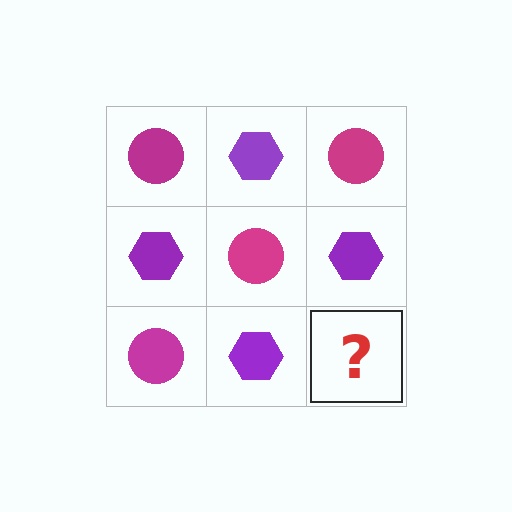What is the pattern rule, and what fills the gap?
The rule is that it alternates magenta circle and purple hexagon in a checkerboard pattern. The gap should be filled with a magenta circle.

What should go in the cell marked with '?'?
The missing cell should contain a magenta circle.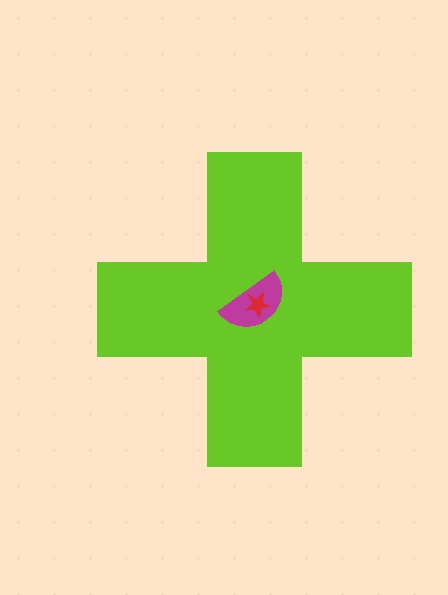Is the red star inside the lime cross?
Yes.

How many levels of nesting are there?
3.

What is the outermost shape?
The lime cross.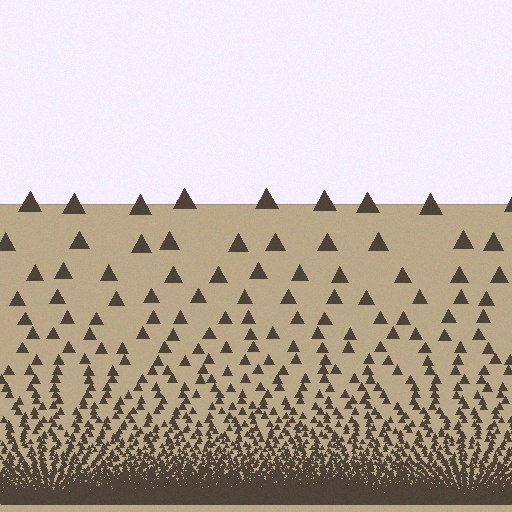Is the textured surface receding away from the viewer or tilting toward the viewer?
The surface appears to tilt toward the viewer. Texture elements get larger and sparser toward the top.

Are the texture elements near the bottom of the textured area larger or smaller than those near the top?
Smaller. The gradient is inverted — elements near the bottom are smaller and denser.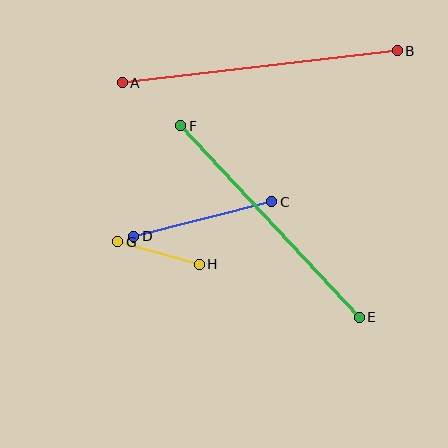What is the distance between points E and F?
The distance is approximately 262 pixels.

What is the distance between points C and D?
The distance is approximately 142 pixels.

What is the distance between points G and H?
The distance is approximately 85 pixels.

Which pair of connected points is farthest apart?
Points A and B are farthest apart.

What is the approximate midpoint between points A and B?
The midpoint is at approximately (260, 67) pixels.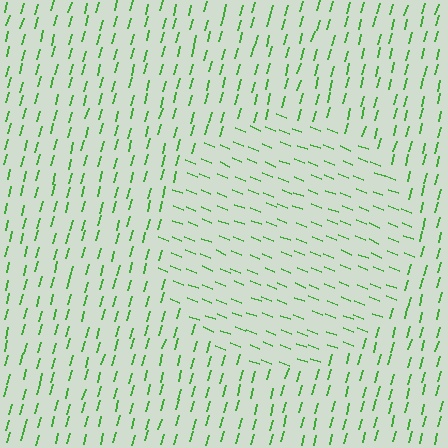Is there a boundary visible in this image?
Yes, there is a texture boundary formed by a change in line orientation.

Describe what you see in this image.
The image is filled with small green line segments. A circle region in the image has lines oriented differently from the surrounding lines, creating a visible texture boundary.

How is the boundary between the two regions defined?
The boundary is defined purely by a change in line orientation (approximately 84 degrees difference). All lines are the same color and thickness.